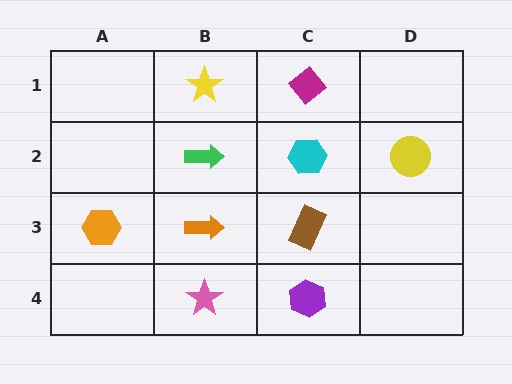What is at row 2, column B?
A green arrow.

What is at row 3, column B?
An orange arrow.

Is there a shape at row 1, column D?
No, that cell is empty.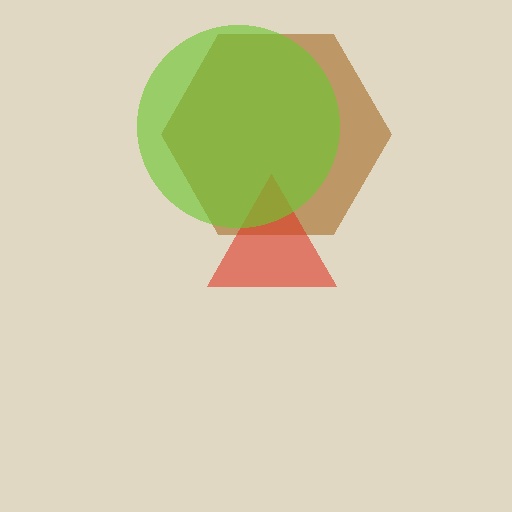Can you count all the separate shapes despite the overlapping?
Yes, there are 3 separate shapes.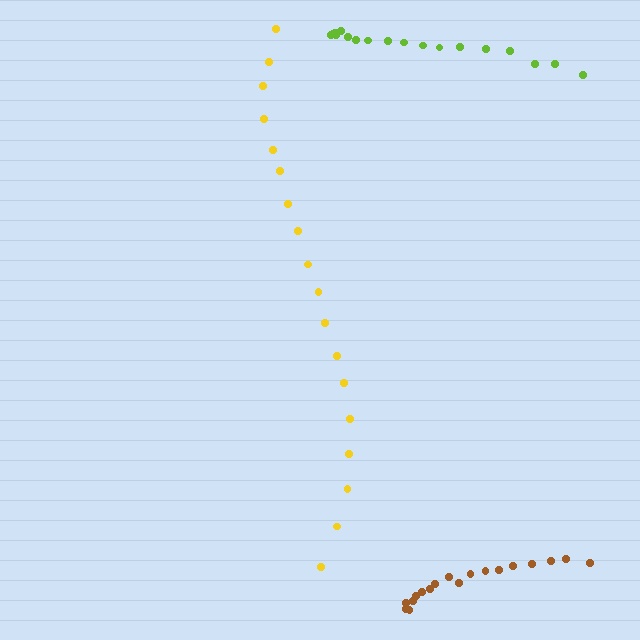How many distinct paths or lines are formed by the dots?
There are 3 distinct paths.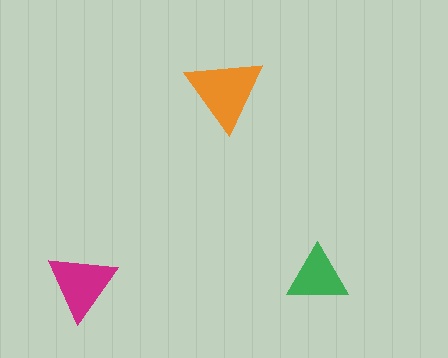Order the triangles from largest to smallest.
the orange one, the magenta one, the green one.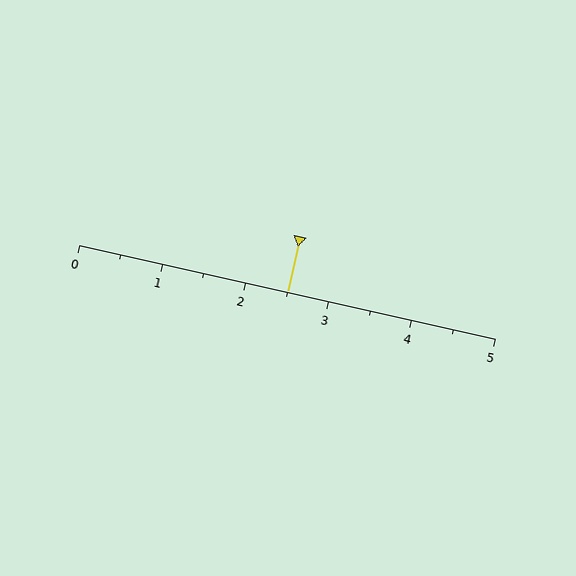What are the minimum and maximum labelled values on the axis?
The axis runs from 0 to 5.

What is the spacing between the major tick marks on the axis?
The major ticks are spaced 1 apart.